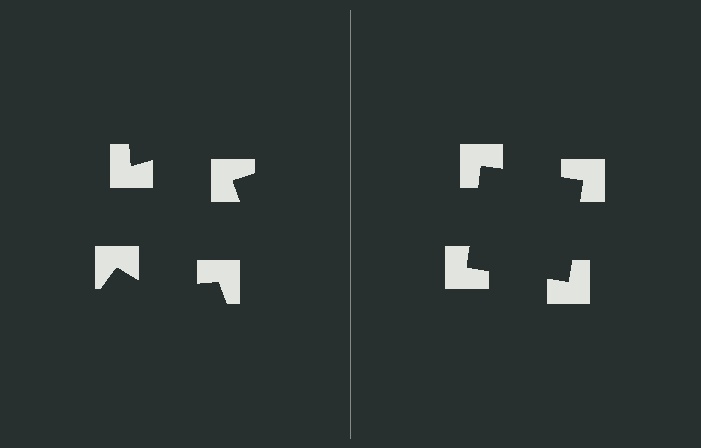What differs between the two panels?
The notched squares are positioned identically on both sides; only the wedge orientations differ. On the right they align to a square; on the left they are misaligned.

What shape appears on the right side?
An illusory square.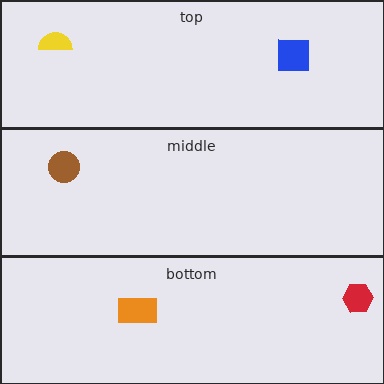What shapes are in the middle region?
The brown circle.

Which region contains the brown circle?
The middle region.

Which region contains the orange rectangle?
The bottom region.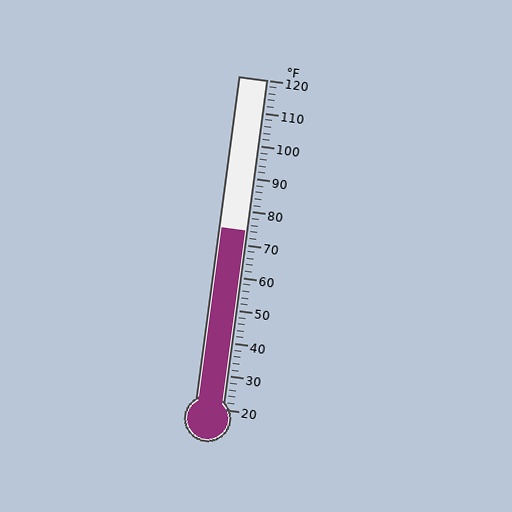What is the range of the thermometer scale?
The thermometer scale ranges from 20°F to 120°F.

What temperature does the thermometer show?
The thermometer shows approximately 74°F.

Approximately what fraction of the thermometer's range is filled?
The thermometer is filled to approximately 55% of its range.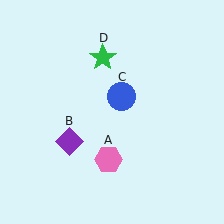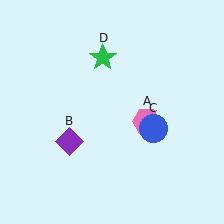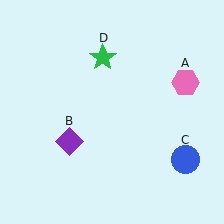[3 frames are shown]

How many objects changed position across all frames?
2 objects changed position: pink hexagon (object A), blue circle (object C).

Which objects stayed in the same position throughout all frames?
Purple diamond (object B) and green star (object D) remained stationary.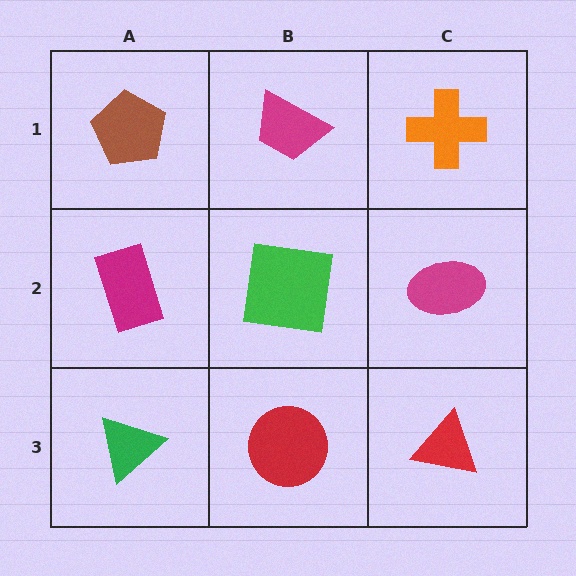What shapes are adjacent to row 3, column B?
A green square (row 2, column B), a green triangle (row 3, column A), a red triangle (row 3, column C).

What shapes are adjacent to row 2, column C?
An orange cross (row 1, column C), a red triangle (row 3, column C), a green square (row 2, column B).